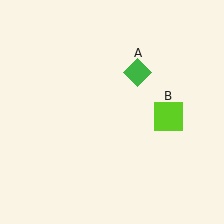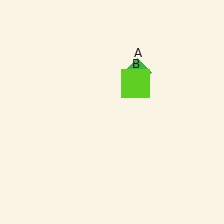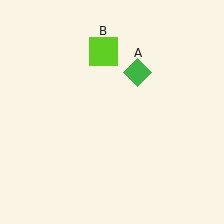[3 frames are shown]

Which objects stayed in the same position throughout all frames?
Green diamond (object A) remained stationary.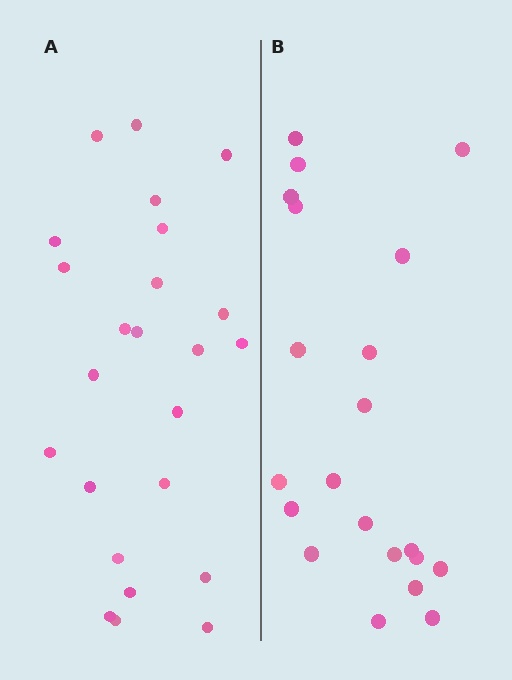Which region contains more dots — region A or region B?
Region A (the left region) has more dots.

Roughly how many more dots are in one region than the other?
Region A has just a few more — roughly 2 or 3 more dots than region B.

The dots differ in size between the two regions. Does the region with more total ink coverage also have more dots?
No. Region B has more total ink coverage because its dots are larger, but region A actually contains more individual dots. Total area can be misleading — the number of items is what matters here.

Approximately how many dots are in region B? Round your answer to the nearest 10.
About 20 dots. (The exact count is 21, which rounds to 20.)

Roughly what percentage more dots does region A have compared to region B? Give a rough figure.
About 15% more.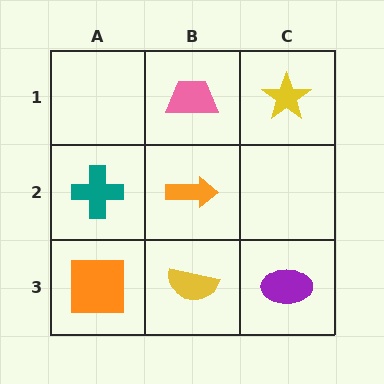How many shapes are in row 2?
2 shapes.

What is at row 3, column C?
A purple ellipse.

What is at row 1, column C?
A yellow star.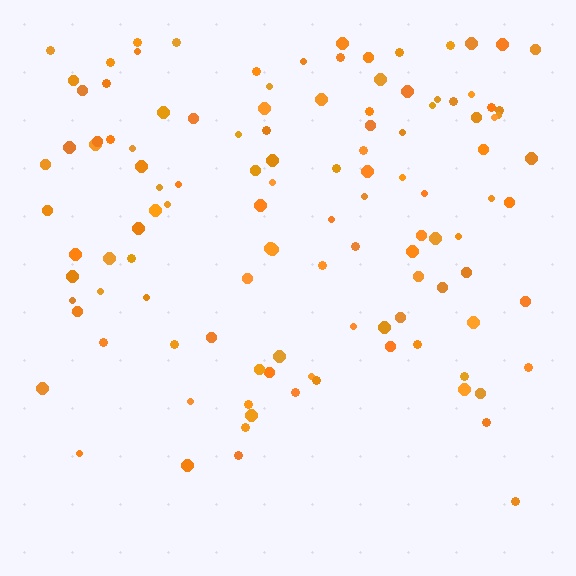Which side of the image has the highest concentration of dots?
The top.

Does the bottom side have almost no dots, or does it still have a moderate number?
Still a moderate number, just noticeably fewer than the top.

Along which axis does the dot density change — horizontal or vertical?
Vertical.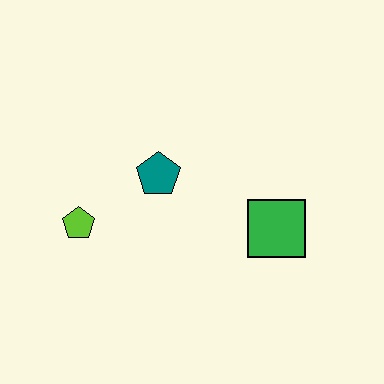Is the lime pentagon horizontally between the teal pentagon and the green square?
No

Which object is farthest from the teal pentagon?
The green square is farthest from the teal pentagon.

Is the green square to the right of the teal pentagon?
Yes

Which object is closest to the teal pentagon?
The lime pentagon is closest to the teal pentagon.